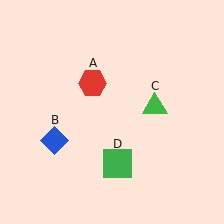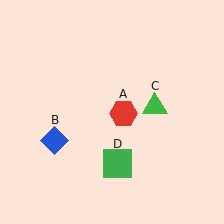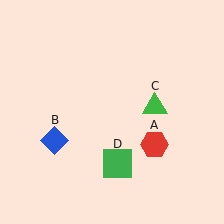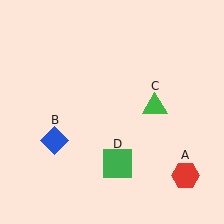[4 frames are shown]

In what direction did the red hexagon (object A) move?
The red hexagon (object A) moved down and to the right.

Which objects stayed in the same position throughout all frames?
Blue diamond (object B) and green triangle (object C) and green square (object D) remained stationary.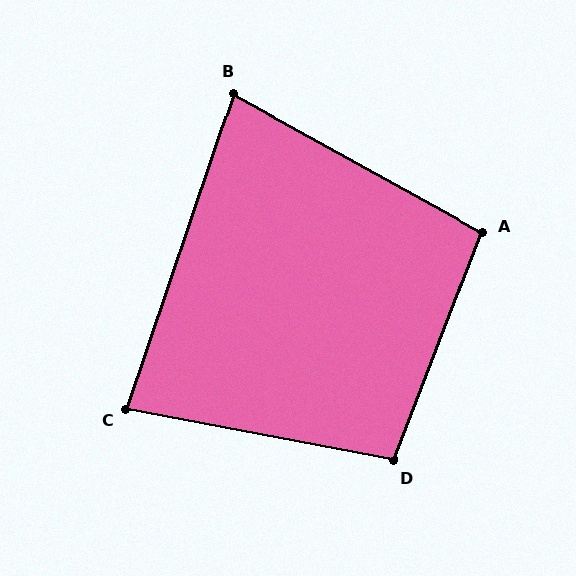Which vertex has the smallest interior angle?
B, at approximately 80 degrees.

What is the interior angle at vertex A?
Approximately 98 degrees (obtuse).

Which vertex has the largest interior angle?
D, at approximately 100 degrees.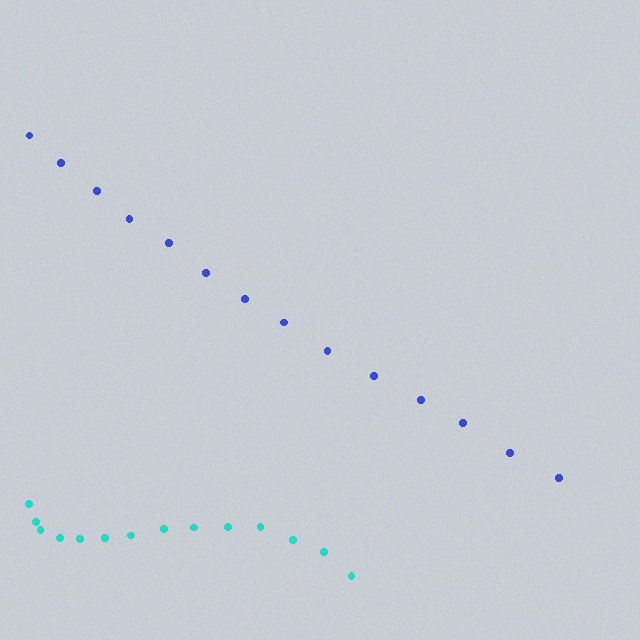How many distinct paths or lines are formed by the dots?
There are 2 distinct paths.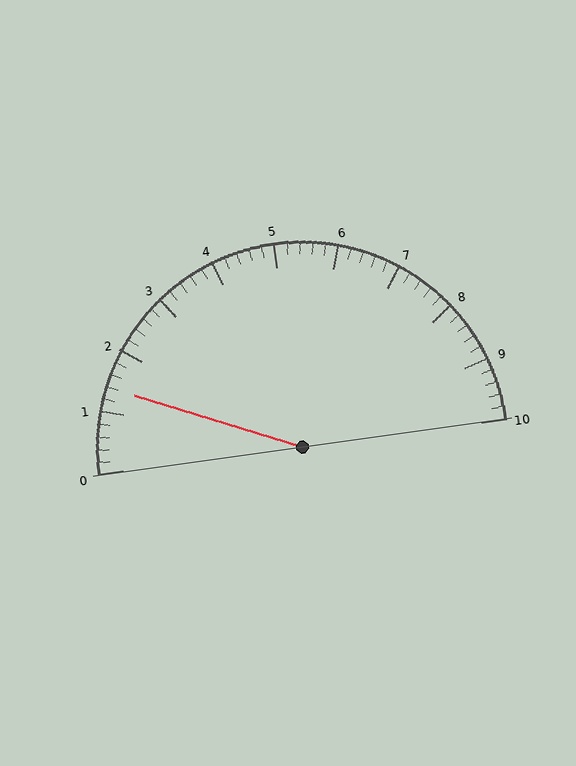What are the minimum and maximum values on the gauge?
The gauge ranges from 0 to 10.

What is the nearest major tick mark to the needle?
The nearest major tick mark is 1.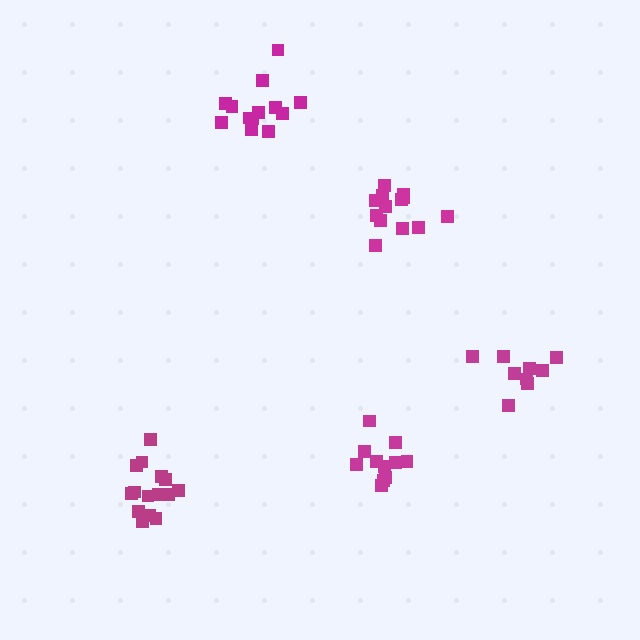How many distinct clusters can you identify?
There are 5 distinct clusters.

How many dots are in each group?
Group 1: 13 dots, Group 2: 11 dots, Group 3: 13 dots, Group 4: 9 dots, Group 5: 15 dots (61 total).